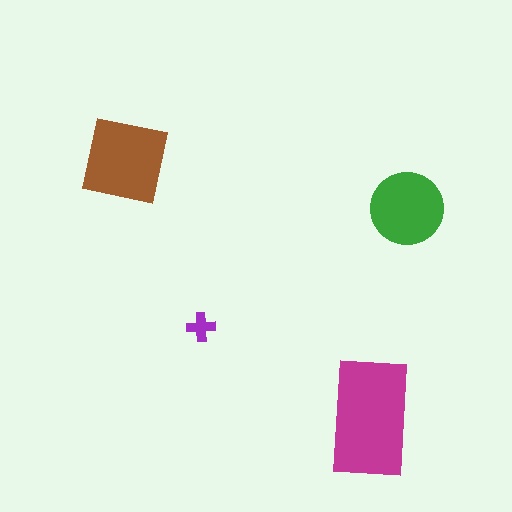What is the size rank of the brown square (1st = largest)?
2nd.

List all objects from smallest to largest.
The purple cross, the green circle, the brown square, the magenta rectangle.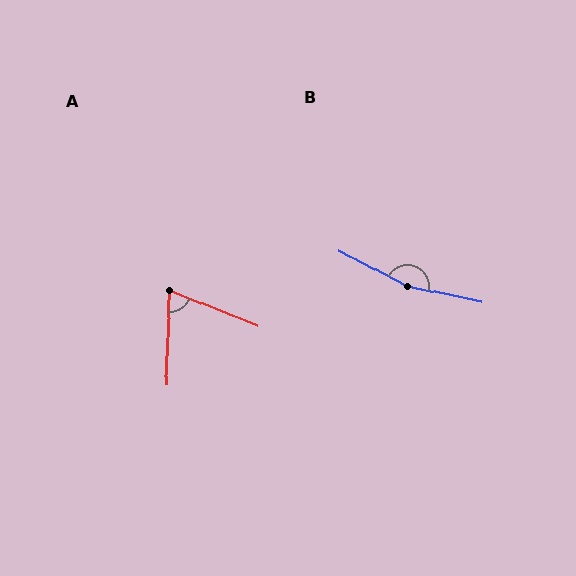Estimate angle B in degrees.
Approximately 164 degrees.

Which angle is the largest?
B, at approximately 164 degrees.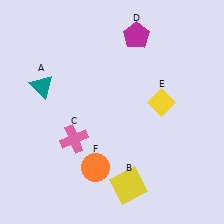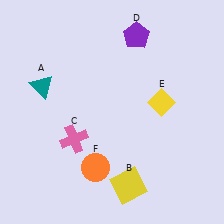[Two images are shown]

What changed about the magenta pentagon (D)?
In Image 1, D is magenta. In Image 2, it changed to purple.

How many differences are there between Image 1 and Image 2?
There is 1 difference between the two images.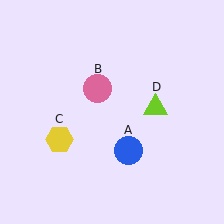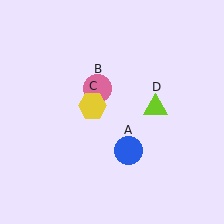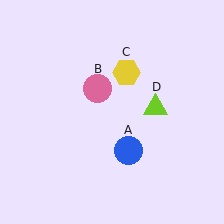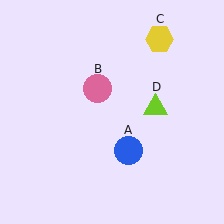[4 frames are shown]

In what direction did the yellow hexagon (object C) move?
The yellow hexagon (object C) moved up and to the right.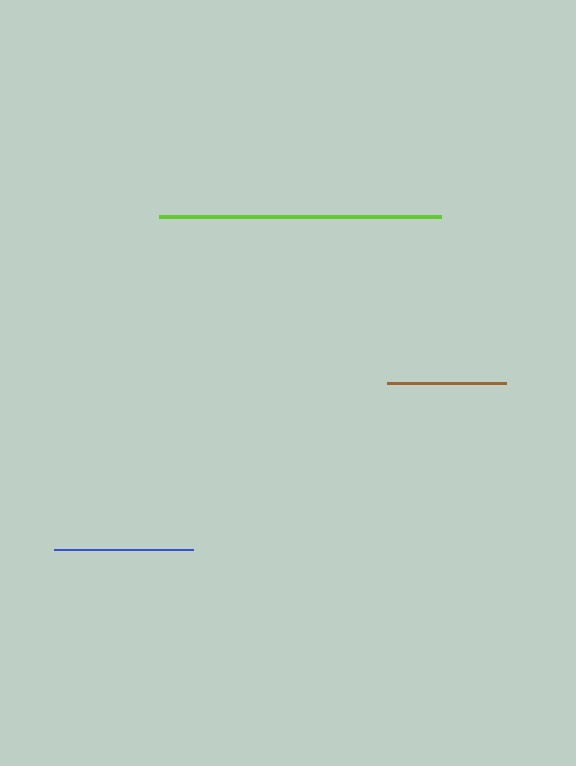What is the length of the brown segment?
The brown segment is approximately 119 pixels long.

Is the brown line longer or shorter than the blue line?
The blue line is longer than the brown line.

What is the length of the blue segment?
The blue segment is approximately 138 pixels long.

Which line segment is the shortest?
The brown line is the shortest at approximately 119 pixels.